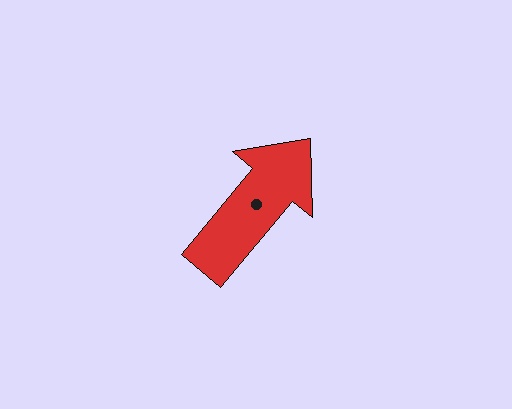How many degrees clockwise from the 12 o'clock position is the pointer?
Approximately 40 degrees.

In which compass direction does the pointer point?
Northeast.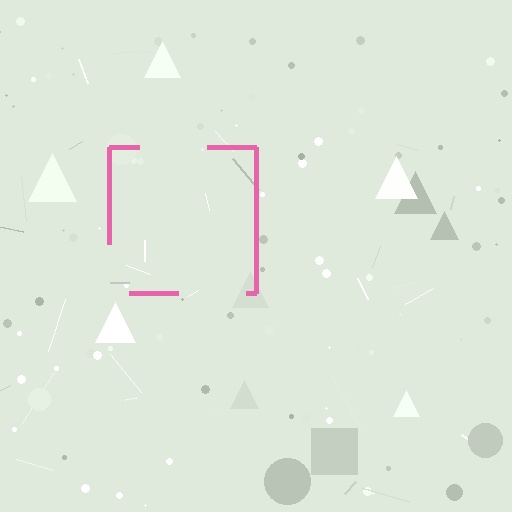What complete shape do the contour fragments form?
The contour fragments form a square.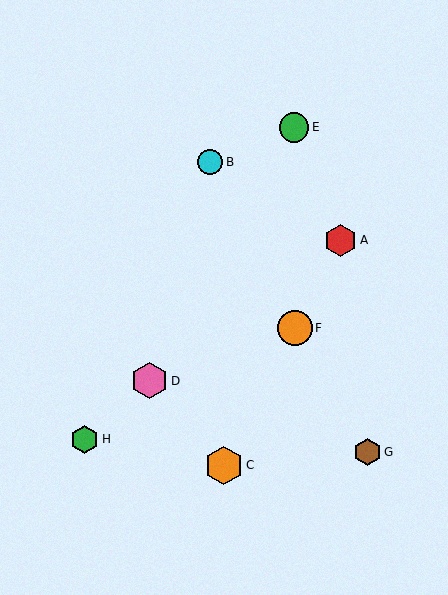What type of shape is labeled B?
Shape B is a cyan circle.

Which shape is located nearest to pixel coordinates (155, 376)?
The pink hexagon (labeled D) at (150, 381) is nearest to that location.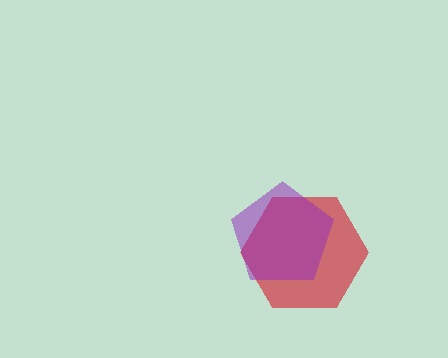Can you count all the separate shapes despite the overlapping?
Yes, there are 2 separate shapes.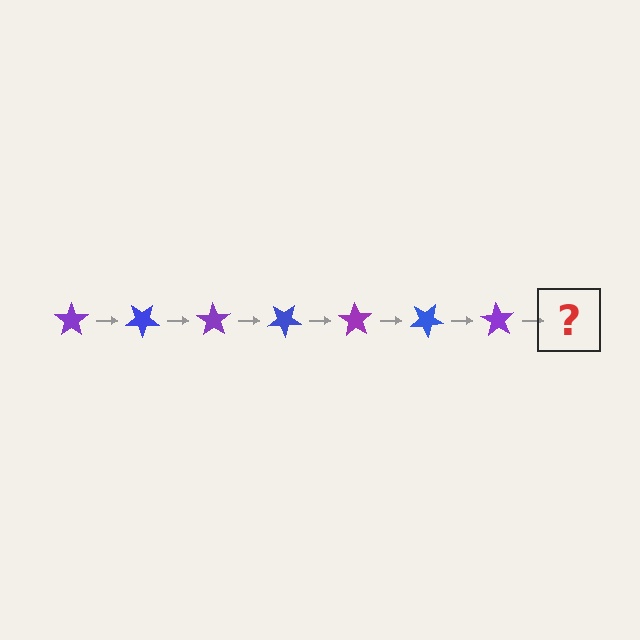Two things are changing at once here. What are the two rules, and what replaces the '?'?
The two rules are that it rotates 35 degrees each step and the color cycles through purple and blue. The '?' should be a blue star, rotated 245 degrees from the start.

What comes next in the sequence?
The next element should be a blue star, rotated 245 degrees from the start.